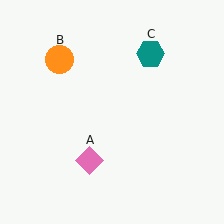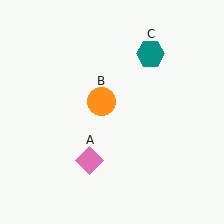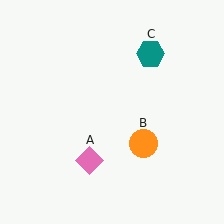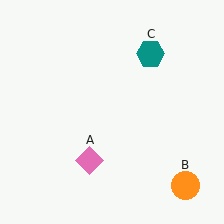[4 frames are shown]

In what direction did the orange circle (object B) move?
The orange circle (object B) moved down and to the right.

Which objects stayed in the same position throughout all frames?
Pink diamond (object A) and teal hexagon (object C) remained stationary.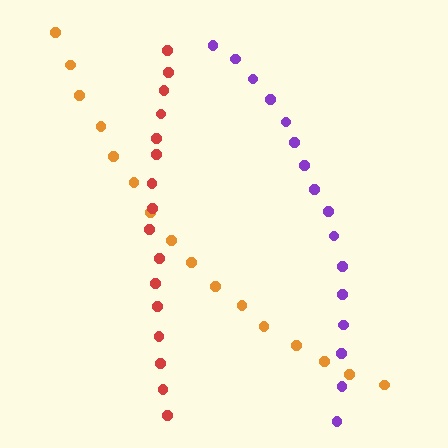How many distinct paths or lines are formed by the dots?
There are 3 distinct paths.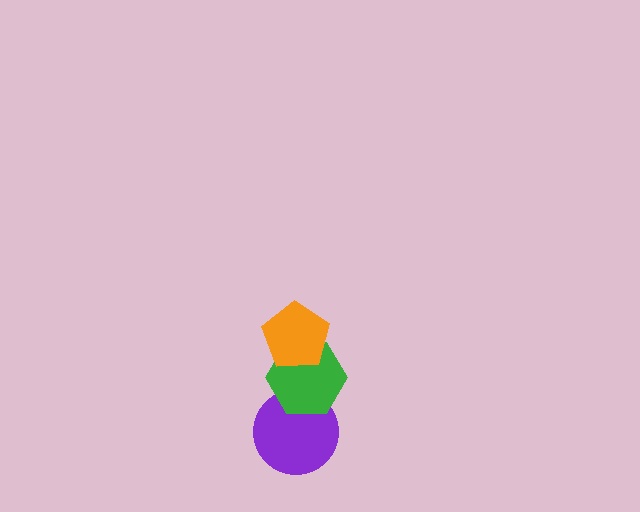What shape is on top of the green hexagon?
The orange pentagon is on top of the green hexagon.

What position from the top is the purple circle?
The purple circle is 3rd from the top.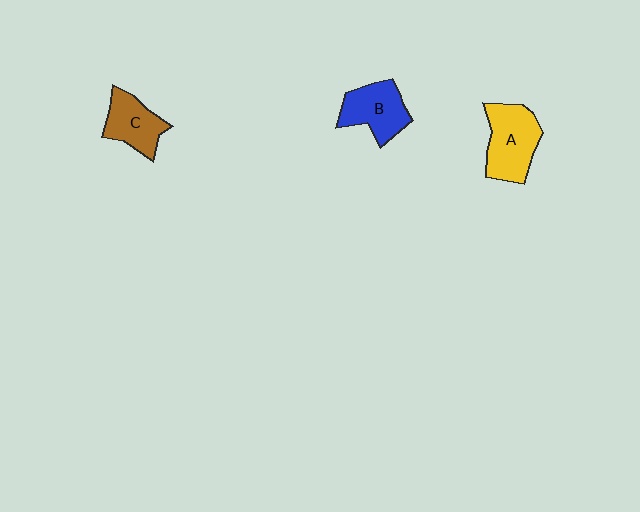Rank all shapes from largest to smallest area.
From largest to smallest: A (yellow), B (blue), C (brown).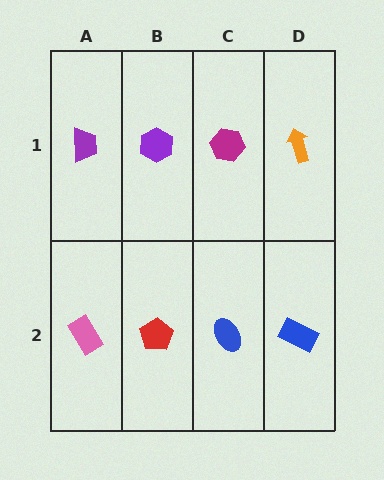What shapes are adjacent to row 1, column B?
A red pentagon (row 2, column B), a purple trapezoid (row 1, column A), a magenta hexagon (row 1, column C).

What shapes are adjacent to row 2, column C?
A magenta hexagon (row 1, column C), a red pentagon (row 2, column B), a blue rectangle (row 2, column D).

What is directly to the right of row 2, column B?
A blue ellipse.